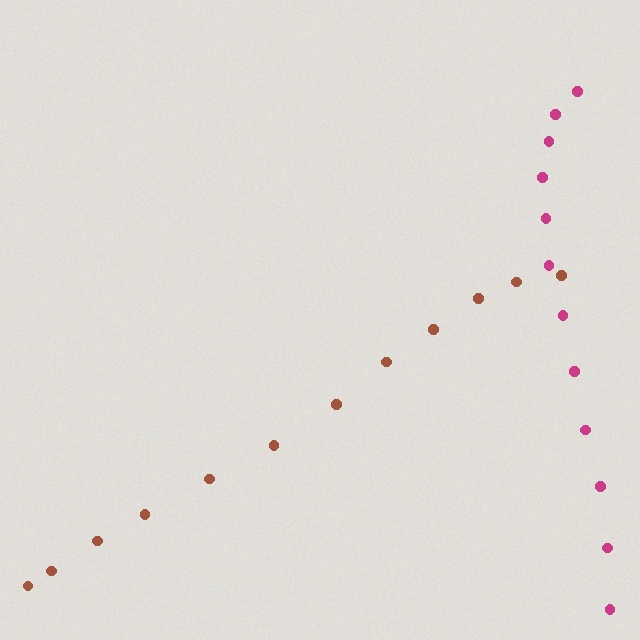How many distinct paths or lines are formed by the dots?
There are 2 distinct paths.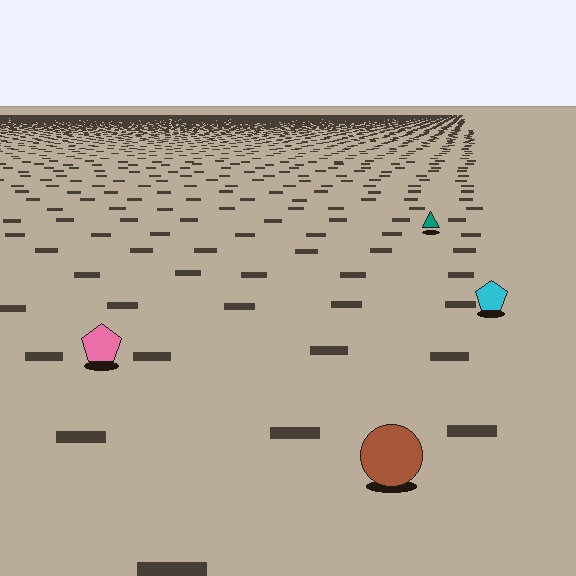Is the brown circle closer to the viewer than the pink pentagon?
Yes. The brown circle is closer — you can tell from the texture gradient: the ground texture is coarser near it.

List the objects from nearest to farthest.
From nearest to farthest: the brown circle, the pink pentagon, the cyan pentagon, the teal triangle.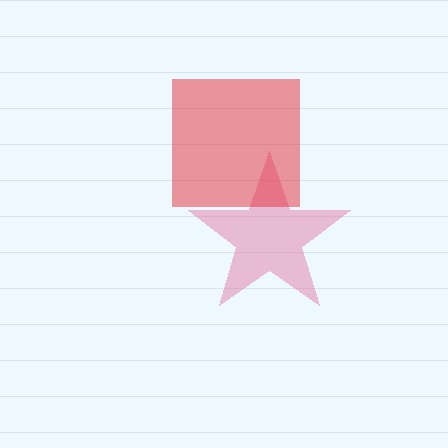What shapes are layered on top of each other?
The layered shapes are: a pink star, a red square.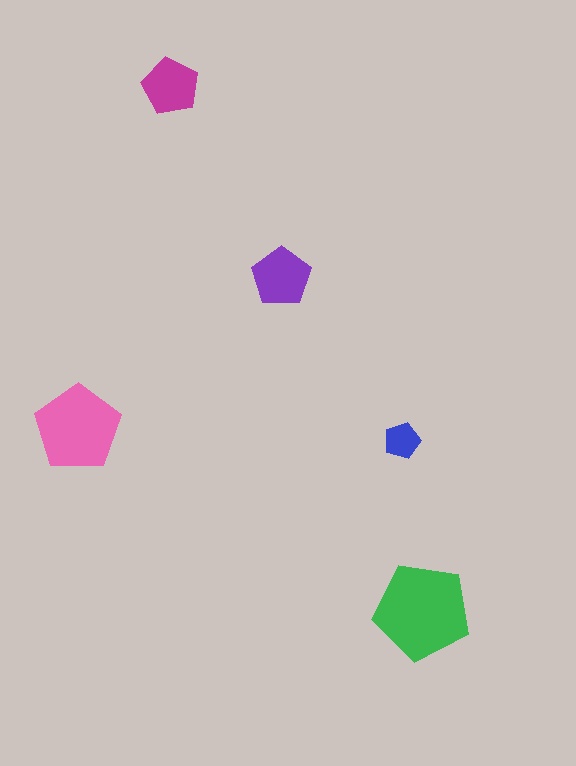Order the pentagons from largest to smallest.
the green one, the pink one, the purple one, the magenta one, the blue one.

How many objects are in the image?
There are 5 objects in the image.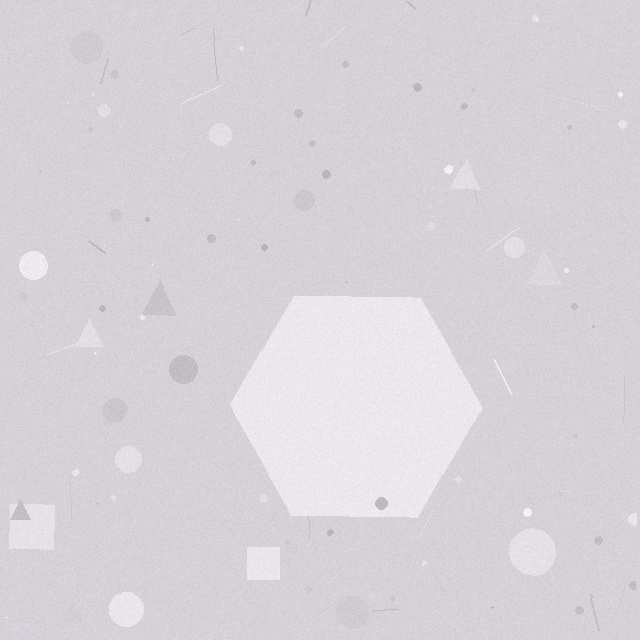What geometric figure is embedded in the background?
A hexagon is embedded in the background.